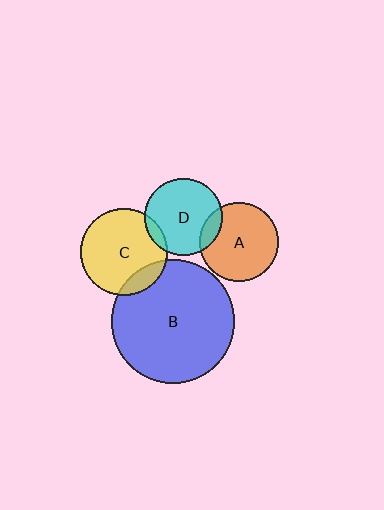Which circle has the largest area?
Circle B (blue).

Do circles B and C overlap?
Yes.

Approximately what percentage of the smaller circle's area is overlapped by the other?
Approximately 15%.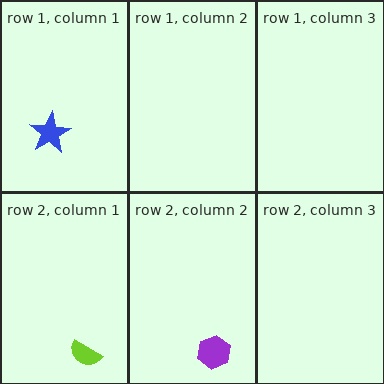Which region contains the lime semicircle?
The row 2, column 1 region.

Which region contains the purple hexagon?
The row 2, column 2 region.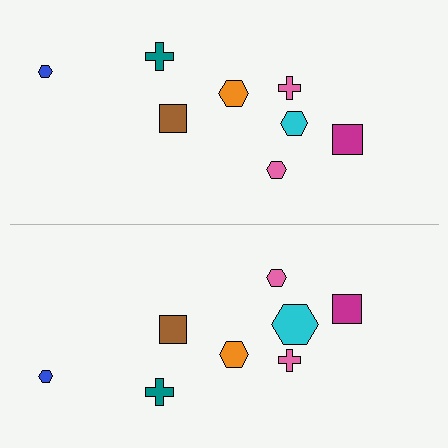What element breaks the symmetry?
The cyan hexagon on the bottom side has a different size than its mirror counterpart.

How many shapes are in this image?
There are 16 shapes in this image.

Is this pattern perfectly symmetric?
No, the pattern is not perfectly symmetric. The cyan hexagon on the bottom side has a different size than its mirror counterpart.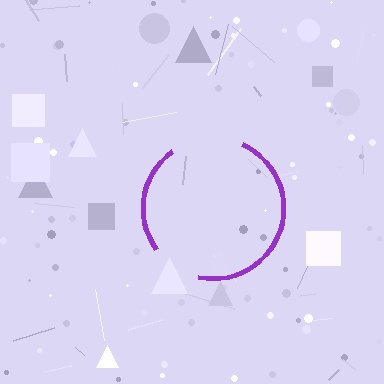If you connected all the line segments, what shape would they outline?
They would outline a circle.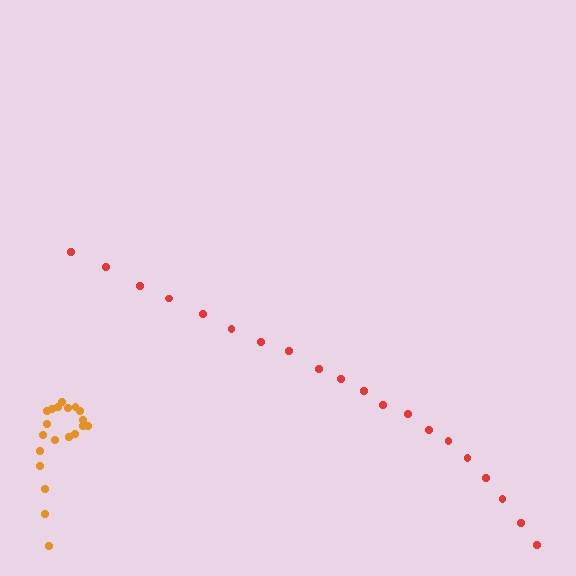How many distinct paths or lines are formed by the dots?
There are 2 distinct paths.